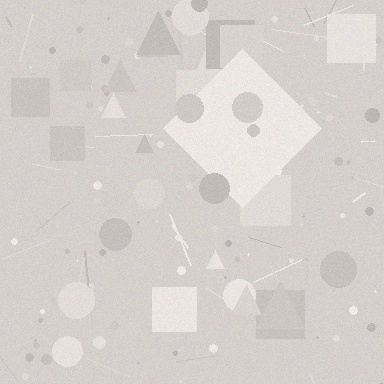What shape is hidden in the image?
A diamond is hidden in the image.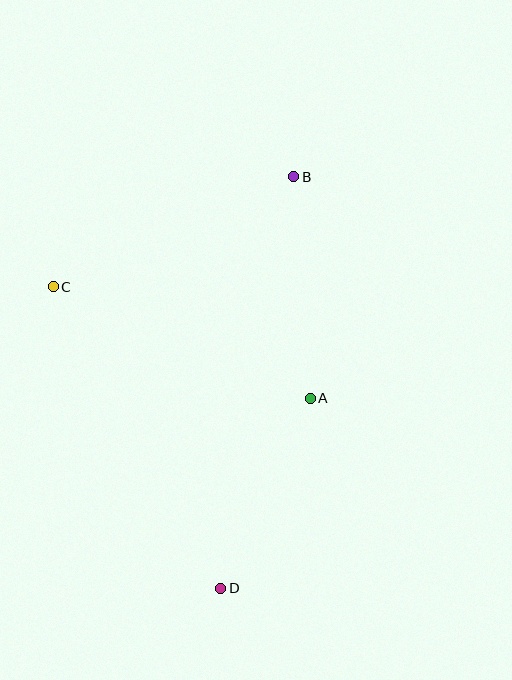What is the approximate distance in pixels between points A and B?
The distance between A and B is approximately 222 pixels.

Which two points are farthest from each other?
Points B and D are farthest from each other.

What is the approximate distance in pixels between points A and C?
The distance between A and C is approximately 281 pixels.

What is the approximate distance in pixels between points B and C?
The distance between B and C is approximately 265 pixels.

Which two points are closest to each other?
Points A and D are closest to each other.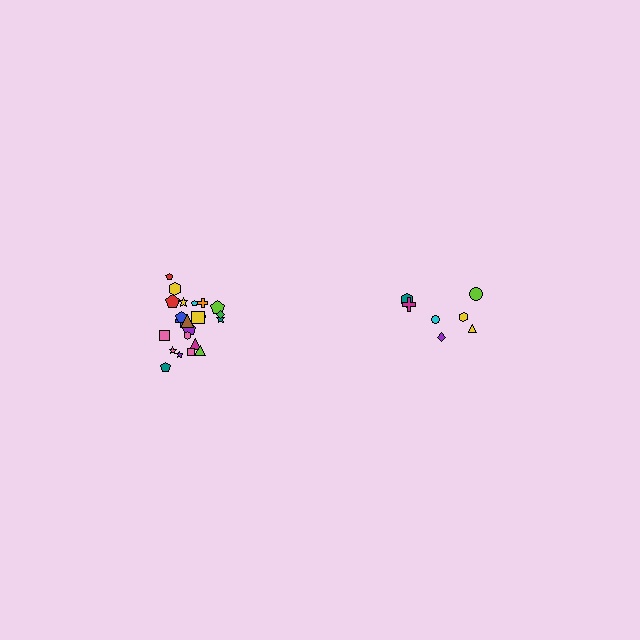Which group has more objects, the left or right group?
The left group.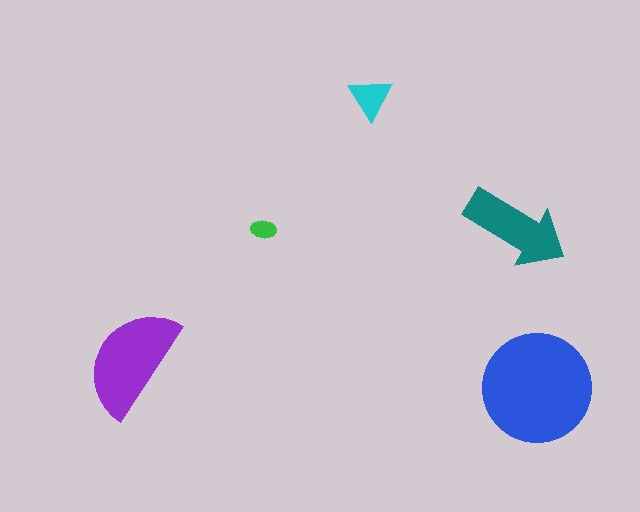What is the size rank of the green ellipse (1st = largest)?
5th.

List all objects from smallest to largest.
The green ellipse, the cyan triangle, the teal arrow, the purple semicircle, the blue circle.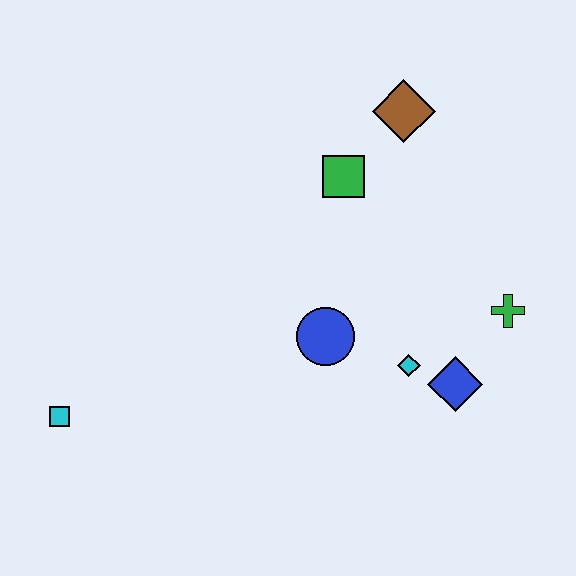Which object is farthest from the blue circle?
The cyan square is farthest from the blue circle.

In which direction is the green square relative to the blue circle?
The green square is above the blue circle.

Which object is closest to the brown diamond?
The green square is closest to the brown diamond.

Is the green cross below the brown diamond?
Yes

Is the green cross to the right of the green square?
Yes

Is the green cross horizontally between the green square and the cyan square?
No